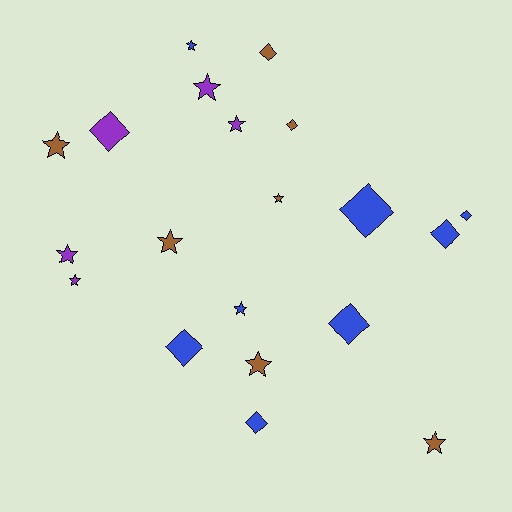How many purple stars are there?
There are 4 purple stars.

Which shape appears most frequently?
Star, with 11 objects.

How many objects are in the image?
There are 20 objects.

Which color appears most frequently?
Blue, with 8 objects.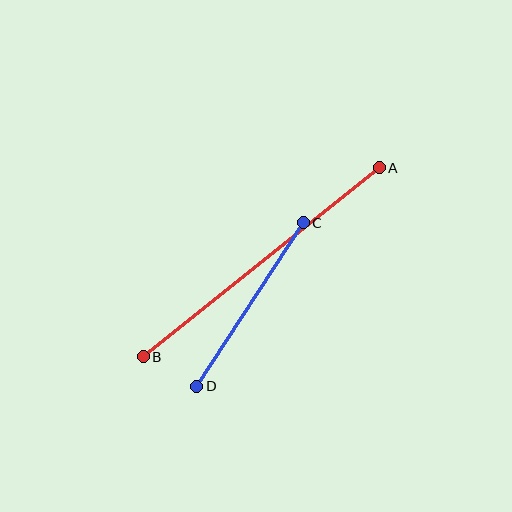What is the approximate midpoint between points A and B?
The midpoint is at approximately (261, 262) pixels.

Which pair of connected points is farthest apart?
Points A and B are farthest apart.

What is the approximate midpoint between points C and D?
The midpoint is at approximately (250, 304) pixels.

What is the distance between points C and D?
The distance is approximately 195 pixels.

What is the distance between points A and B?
The distance is approximately 302 pixels.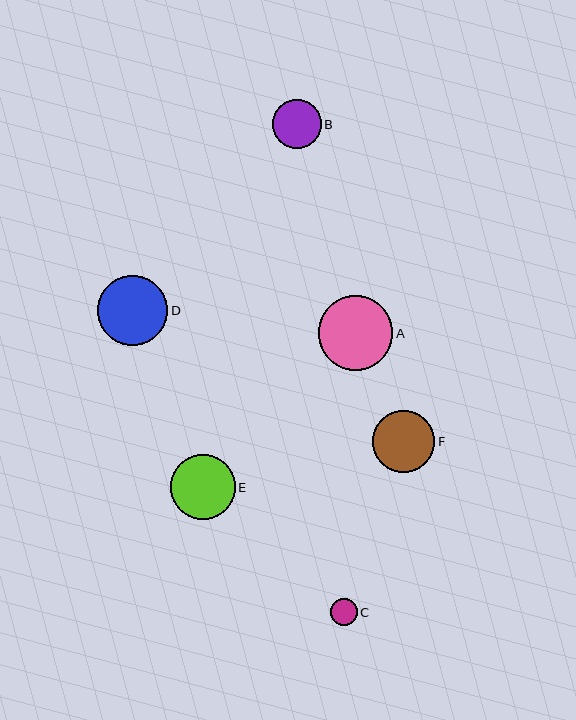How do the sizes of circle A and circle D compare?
Circle A and circle D are approximately the same size.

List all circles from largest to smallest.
From largest to smallest: A, D, E, F, B, C.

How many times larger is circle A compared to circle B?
Circle A is approximately 1.5 times the size of circle B.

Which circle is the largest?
Circle A is the largest with a size of approximately 75 pixels.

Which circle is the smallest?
Circle C is the smallest with a size of approximately 27 pixels.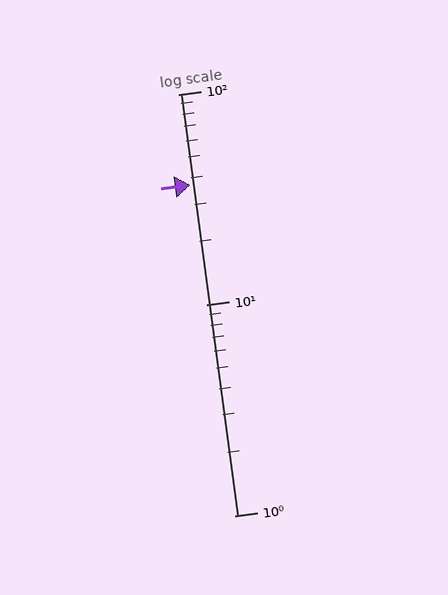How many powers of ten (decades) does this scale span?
The scale spans 2 decades, from 1 to 100.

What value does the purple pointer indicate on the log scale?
The pointer indicates approximately 37.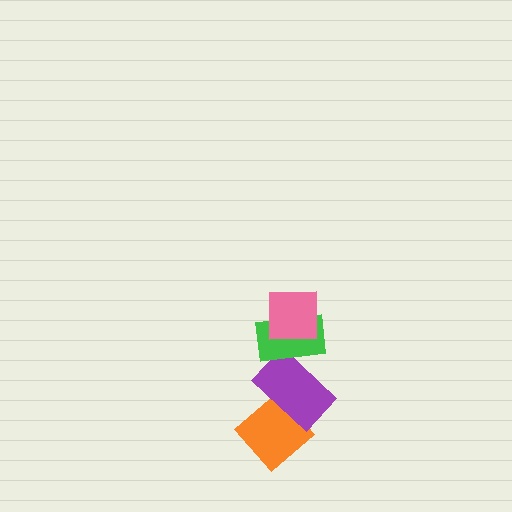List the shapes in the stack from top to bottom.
From top to bottom: the pink square, the green rectangle, the purple rectangle, the orange diamond.